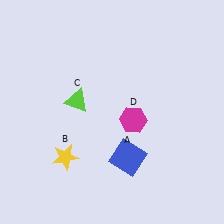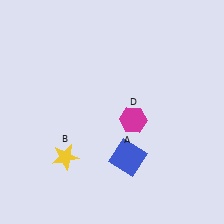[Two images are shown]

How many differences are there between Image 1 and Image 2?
There is 1 difference between the two images.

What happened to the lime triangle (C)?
The lime triangle (C) was removed in Image 2. It was in the top-left area of Image 1.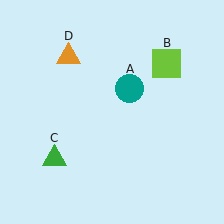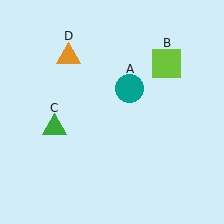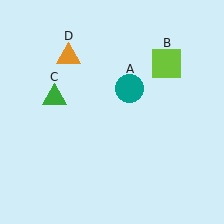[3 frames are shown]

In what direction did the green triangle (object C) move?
The green triangle (object C) moved up.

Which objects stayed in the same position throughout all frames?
Teal circle (object A) and lime square (object B) and orange triangle (object D) remained stationary.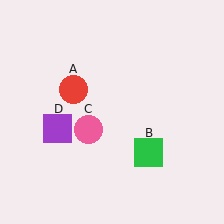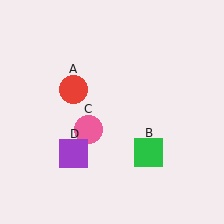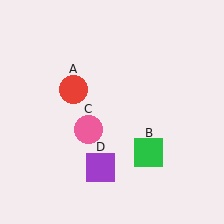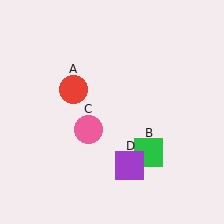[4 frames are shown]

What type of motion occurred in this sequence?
The purple square (object D) rotated counterclockwise around the center of the scene.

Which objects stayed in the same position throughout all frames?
Red circle (object A) and green square (object B) and pink circle (object C) remained stationary.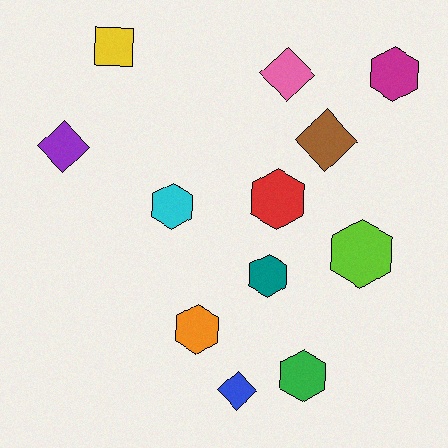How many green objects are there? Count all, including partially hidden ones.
There is 1 green object.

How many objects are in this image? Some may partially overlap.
There are 12 objects.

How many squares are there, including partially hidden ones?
There is 1 square.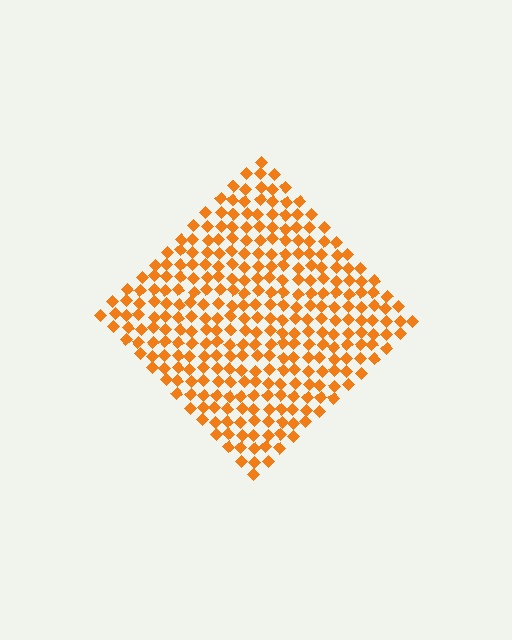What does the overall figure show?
The overall figure shows a diamond.